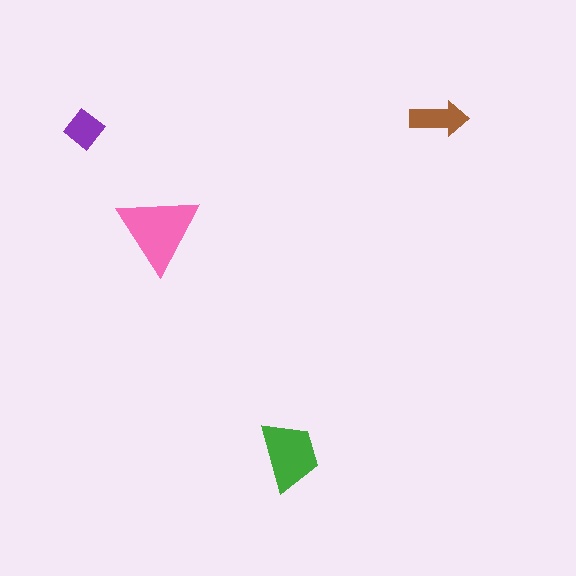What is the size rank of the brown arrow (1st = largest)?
3rd.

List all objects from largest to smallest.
The pink triangle, the green trapezoid, the brown arrow, the purple diamond.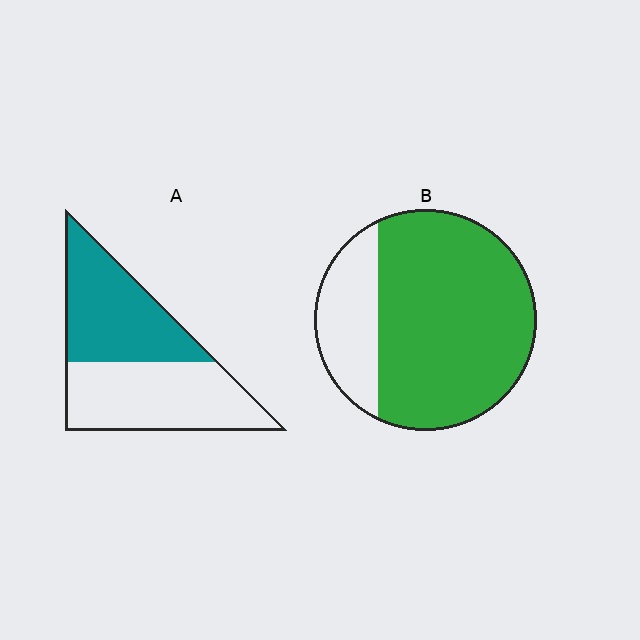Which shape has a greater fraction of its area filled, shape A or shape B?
Shape B.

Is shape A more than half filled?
Roughly half.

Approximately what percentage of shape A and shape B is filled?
A is approximately 50% and B is approximately 75%.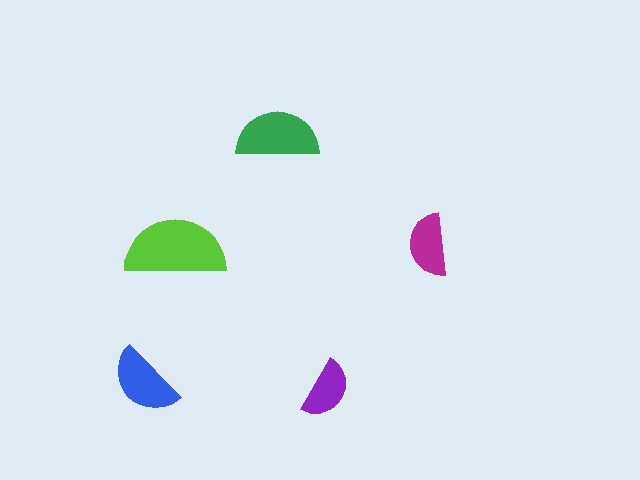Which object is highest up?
The green semicircle is topmost.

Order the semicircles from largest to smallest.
the lime one, the green one, the blue one, the magenta one, the purple one.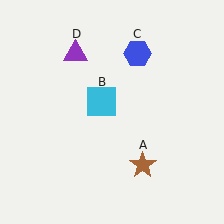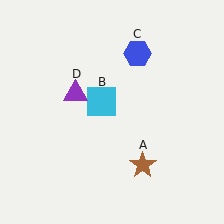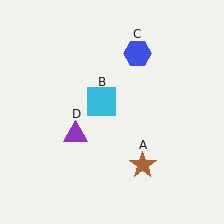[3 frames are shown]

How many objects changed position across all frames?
1 object changed position: purple triangle (object D).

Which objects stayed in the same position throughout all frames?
Brown star (object A) and cyan square (object B) and blue hexagon (object C) remained stationary.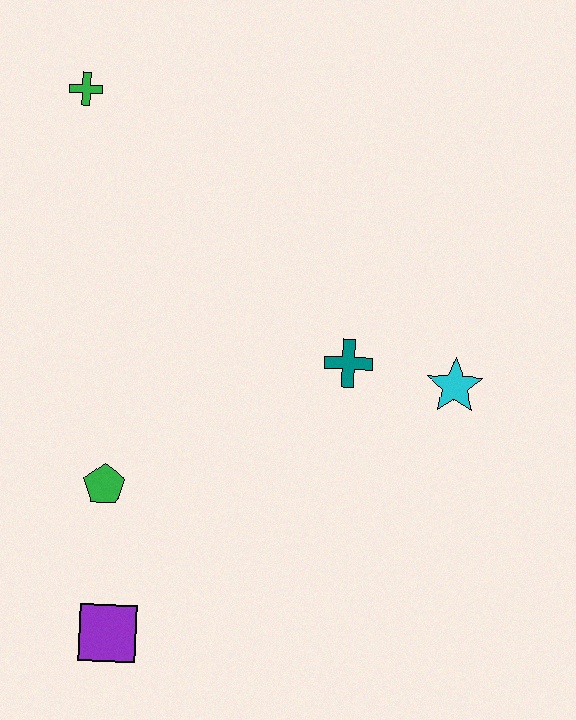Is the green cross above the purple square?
Yes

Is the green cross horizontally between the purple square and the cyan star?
No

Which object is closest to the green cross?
The teal cross is closest to the green cross.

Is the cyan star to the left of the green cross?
No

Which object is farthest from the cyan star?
The green cross is farthest from the cyan star.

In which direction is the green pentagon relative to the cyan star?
The green pentagon is to the left of the cyan star.